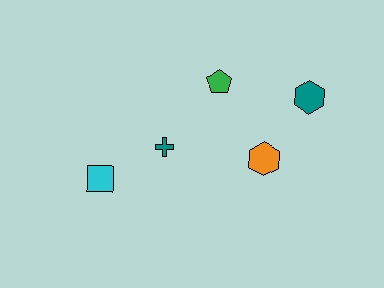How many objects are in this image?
There are 5 objects.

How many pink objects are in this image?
There are no pink objects.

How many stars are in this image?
There are no stars.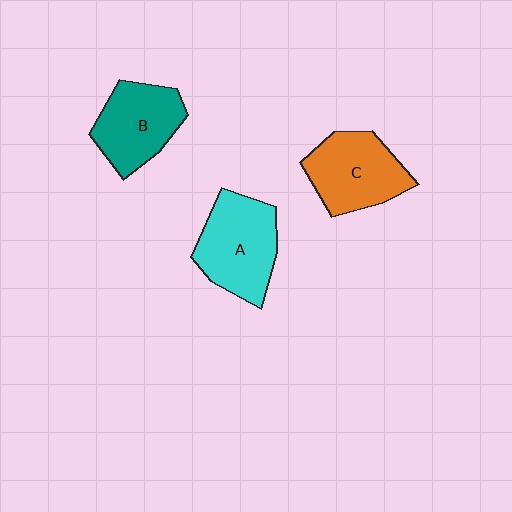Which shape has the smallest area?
Shape B (teal).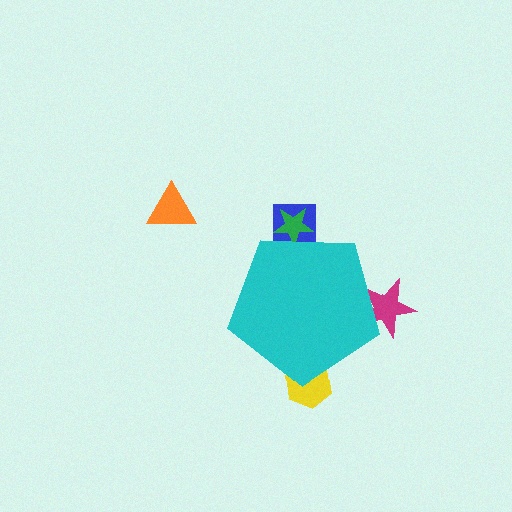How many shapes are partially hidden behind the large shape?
4 shapes are partially hidden.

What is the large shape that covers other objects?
A cyan pentagon.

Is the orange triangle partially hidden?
No, the orange triangle is fully visible.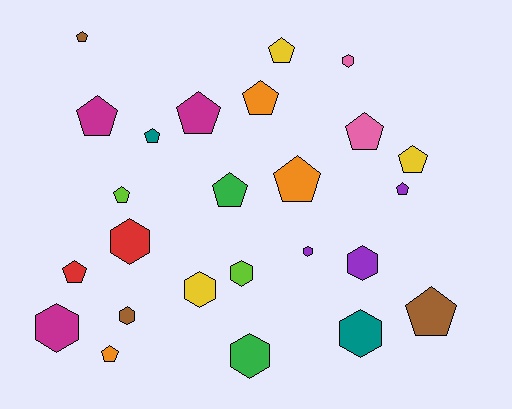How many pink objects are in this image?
There are 2 pink objects.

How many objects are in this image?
There are 25 objects.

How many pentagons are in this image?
There are 15 pentagons.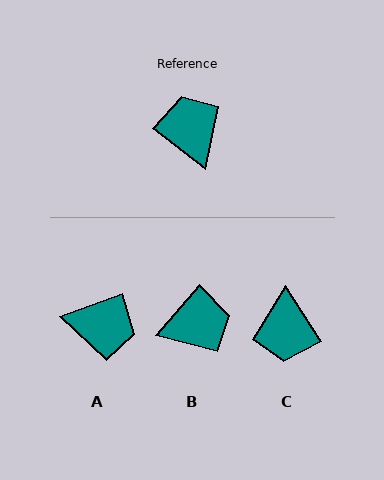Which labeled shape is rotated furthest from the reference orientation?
C, about 160 degrees away.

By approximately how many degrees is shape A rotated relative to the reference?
Approximately 121 degrees clockwise.